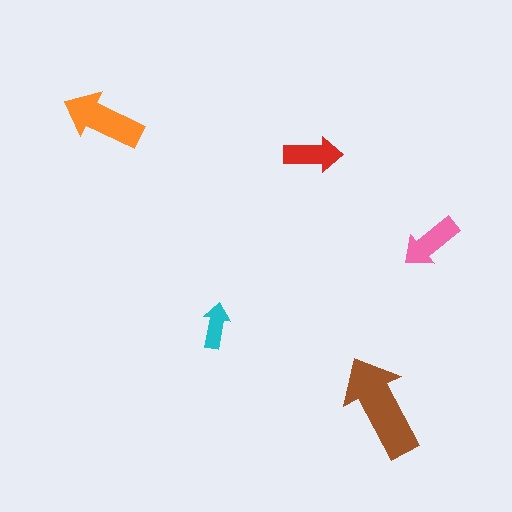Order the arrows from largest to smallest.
the brown one, the orange one, the pink one, the red one, the cyan one.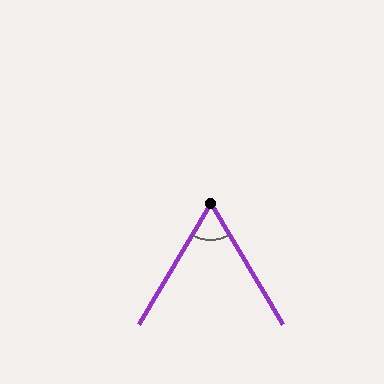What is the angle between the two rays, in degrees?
Approximately 62 degrees.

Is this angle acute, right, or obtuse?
It is acute.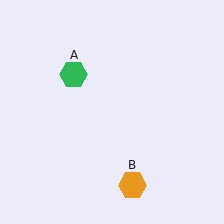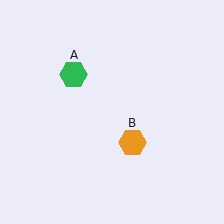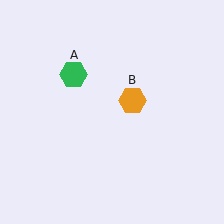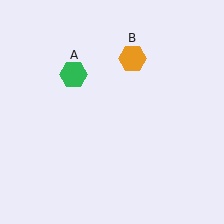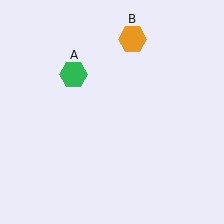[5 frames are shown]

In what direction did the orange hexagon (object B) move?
The orange hexagon (object B) moved up.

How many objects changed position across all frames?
1 object changed position: orange hexagon (object B).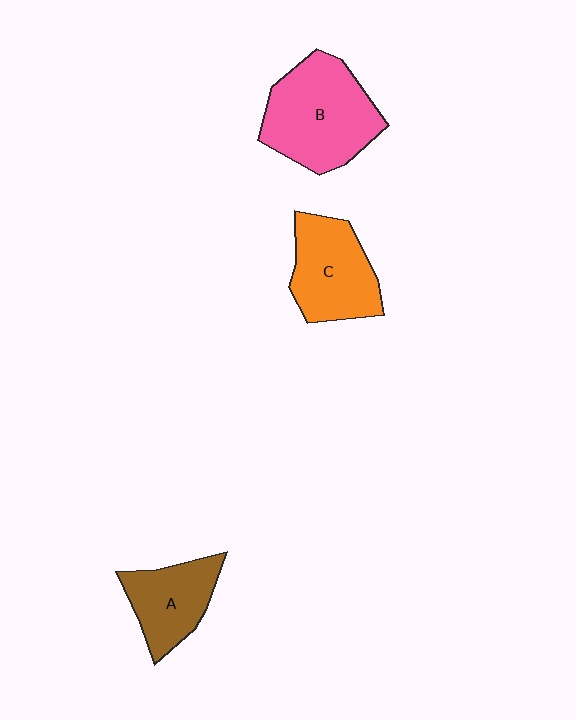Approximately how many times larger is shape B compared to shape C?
Approximately 1.3 times.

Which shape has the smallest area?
Shape A (brown).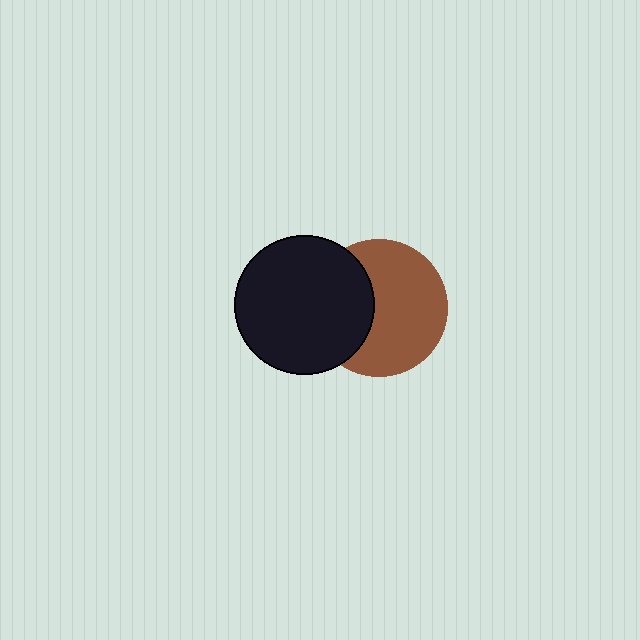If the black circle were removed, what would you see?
You would see the complete brown circle.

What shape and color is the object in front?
The object in front is a black circle.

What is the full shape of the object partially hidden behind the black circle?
The partially hidden object is a brown circle.